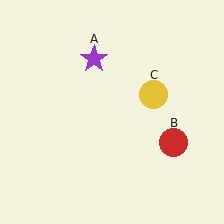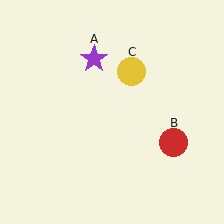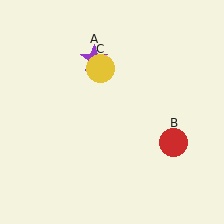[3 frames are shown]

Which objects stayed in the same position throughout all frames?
Purple star (object A) and red circle (object B) remained stationary.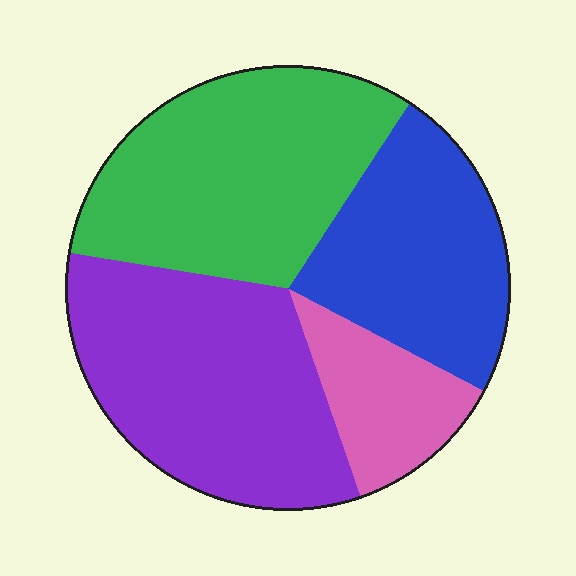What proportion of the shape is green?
Green takes up between a quarter and a half of the shape.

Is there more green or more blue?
Green.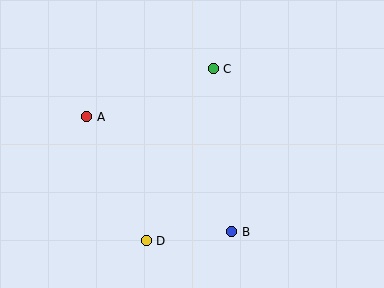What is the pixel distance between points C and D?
The distance between C and D is 185 pixels.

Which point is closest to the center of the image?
Point C at (213, 69) is closest to the center.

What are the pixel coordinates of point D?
Point D is at (146, 241).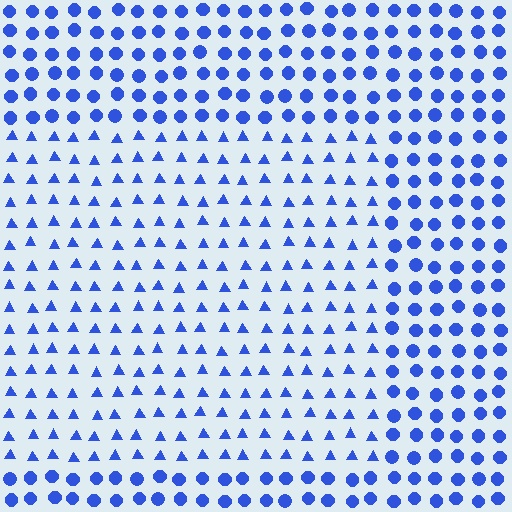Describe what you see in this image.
The image is filled with small blue elements arranged in a uniform grid. A rectangle-shaped region contains triangles, while the surrounding area contains circles. The boundary is defined purely by the change in element shape.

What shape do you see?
I see a rectangle.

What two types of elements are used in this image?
The image uses triangles inside the rectangle region and circles outside it.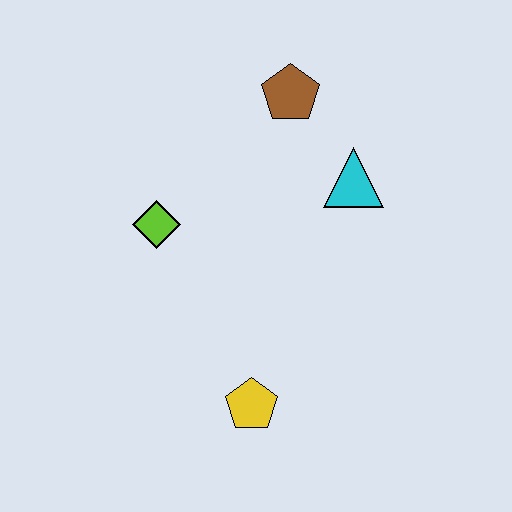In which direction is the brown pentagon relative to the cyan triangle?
The brown pentagon is above the cyan triangle.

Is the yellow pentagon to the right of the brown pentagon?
No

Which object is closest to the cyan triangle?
The brown pentagon is closest to the cyan triangle.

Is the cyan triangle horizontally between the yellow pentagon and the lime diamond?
No